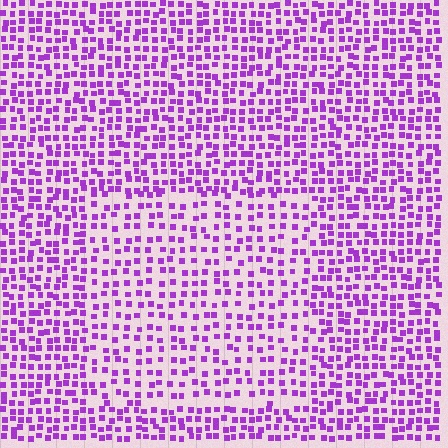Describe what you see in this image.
The image contains small purple elements arranged at two different densities. A rectangle-shaped region is visible where the elements are less densely packed than the surrounding area.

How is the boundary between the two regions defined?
The boundary is defined by a change in element density (approximately 1.6x ratio). All elements are the same color, size, and shape.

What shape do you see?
I see a rectangle.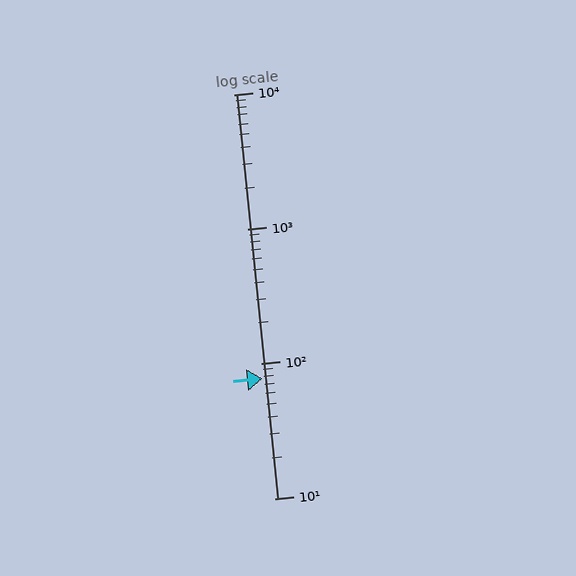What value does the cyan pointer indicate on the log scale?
The pointer indicates approximately 78.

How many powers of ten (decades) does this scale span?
The scale spans 3 decades, from 10 to 10000.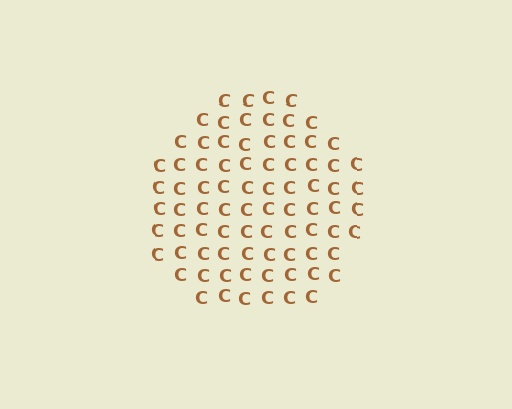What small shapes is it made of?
It is made of small letter C's.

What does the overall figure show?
The overall figure shows a circle.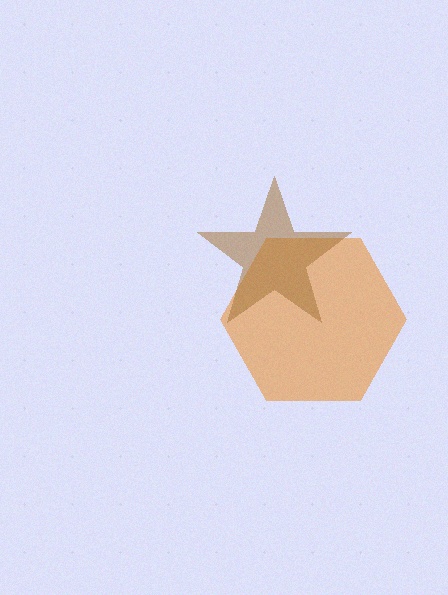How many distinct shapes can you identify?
There are 2 distinct shapes: an orange hexagon, a brown star.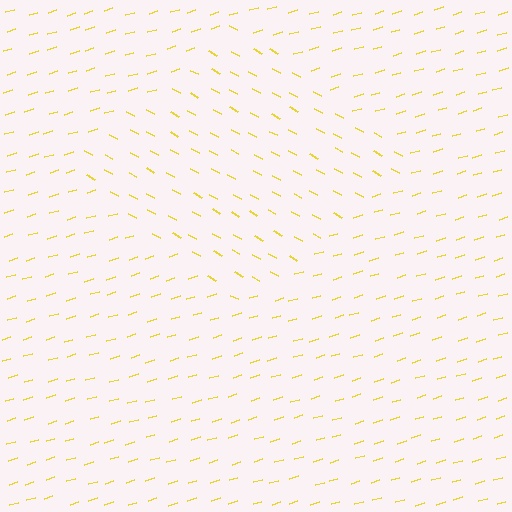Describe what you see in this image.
The image is filled with small yellow line segments. A diamond region in the image has lines oriented differently from the surrounding lines, creating a visible texture boundary.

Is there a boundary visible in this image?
Yes, there is a texture boundary formed by a change in line orientation.